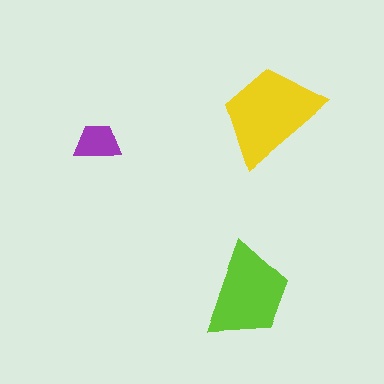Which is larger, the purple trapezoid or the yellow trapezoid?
The yellow one.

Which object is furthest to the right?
The yellow trapezoid is rightmost.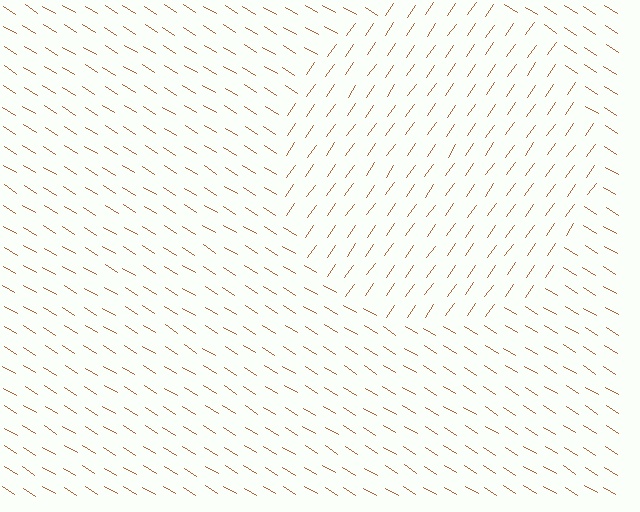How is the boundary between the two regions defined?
The boundary is defined purely by a change in line orientation (approximately 87 degrees difference). All lines are the same color and thickness.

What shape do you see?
I see a circle.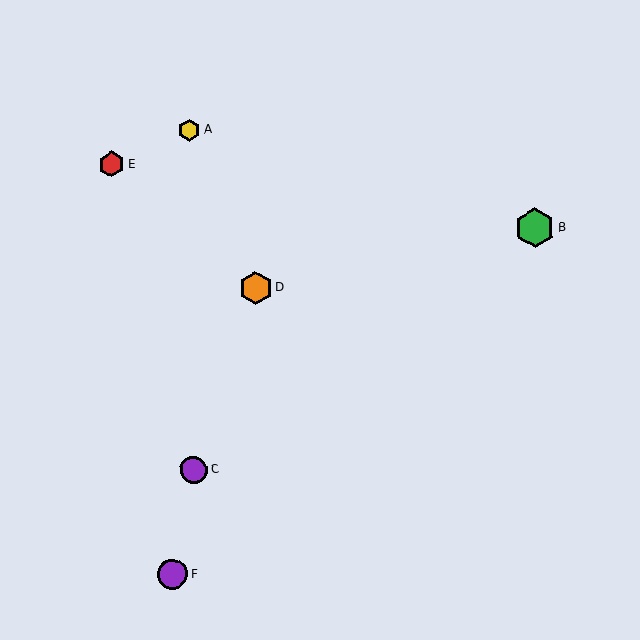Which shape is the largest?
The green hexagon (labeled B) is the largest.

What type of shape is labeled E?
Shape E is a red hexagon.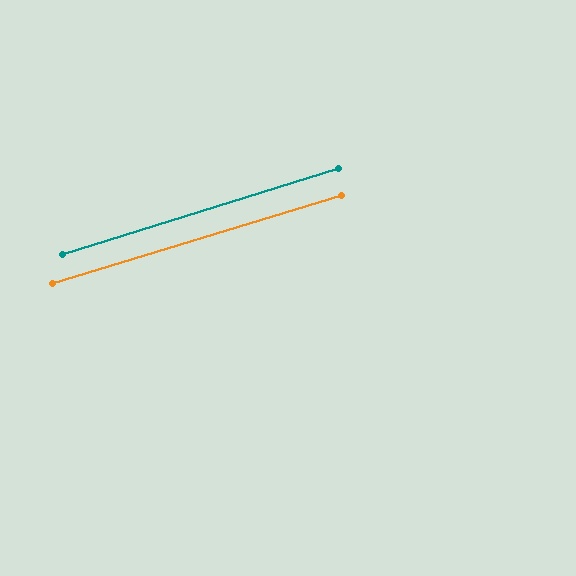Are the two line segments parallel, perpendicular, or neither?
Parallel — their directions differ by only 0.4°.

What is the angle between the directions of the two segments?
Approximately 0 degrees.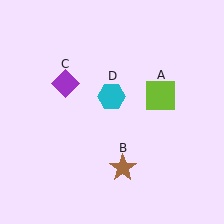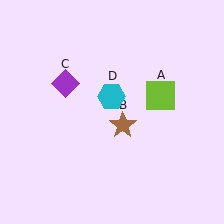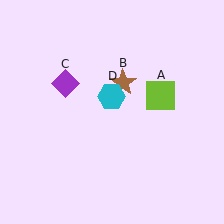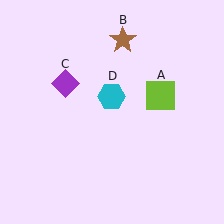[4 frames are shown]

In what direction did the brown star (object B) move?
The brown star (object B) moved up.